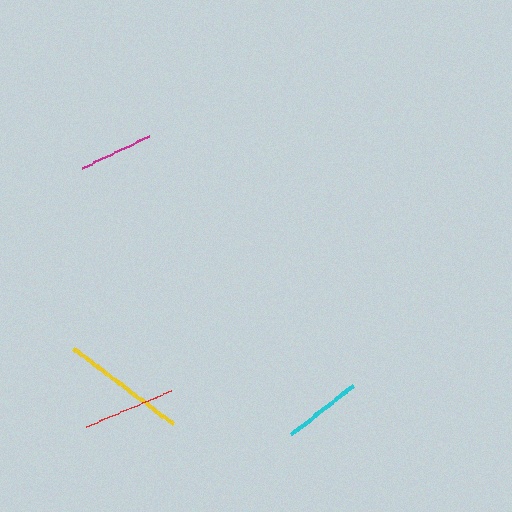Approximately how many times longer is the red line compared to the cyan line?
The red line is approximately 1.2 times the length of the cyan line.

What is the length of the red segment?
The red segment is approximately 93 pixels long.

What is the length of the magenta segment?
The magenta segment is approximately 75 pixels long.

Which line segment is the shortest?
The magenta line is the shortest at approximately 75 pixels.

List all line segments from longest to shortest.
From longest to shortest: yellow, red, cyan, magenta.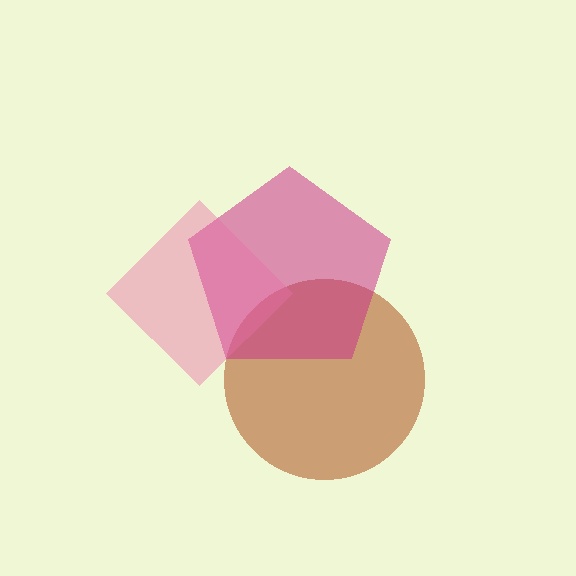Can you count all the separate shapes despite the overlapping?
Yes, there are 3 separate shapes.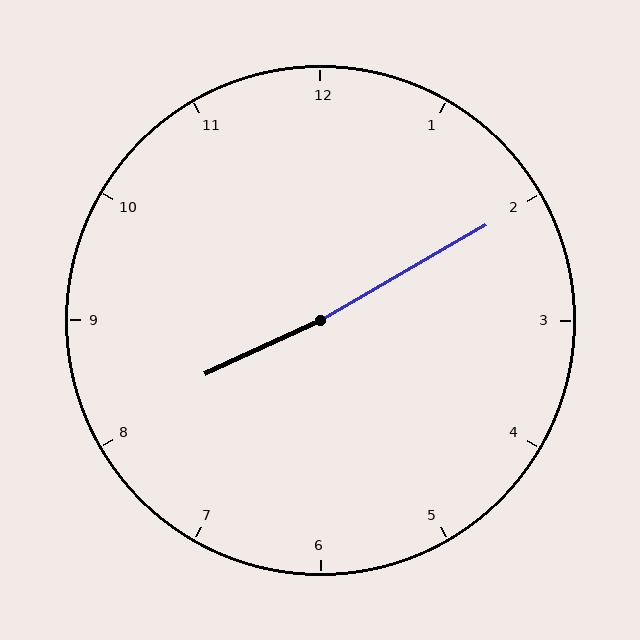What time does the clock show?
8:10.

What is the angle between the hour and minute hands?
Approximately 175 degrees.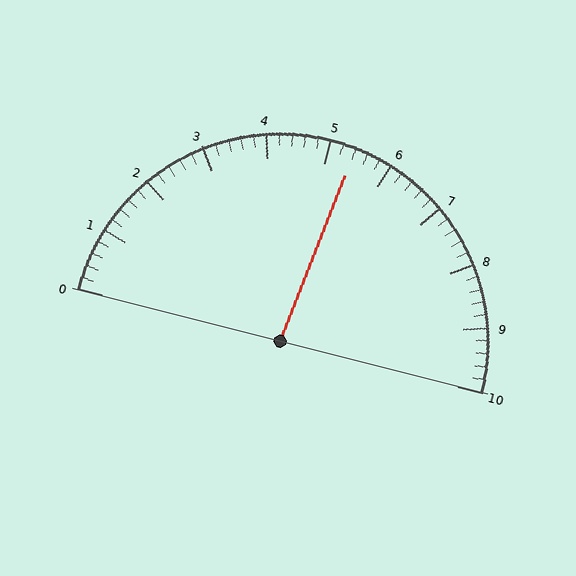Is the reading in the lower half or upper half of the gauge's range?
The reading is in the upper half of the range (0 to 10).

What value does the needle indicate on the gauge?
The needle indicates approximately 5.4.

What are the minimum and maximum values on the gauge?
The gauge ranges from 0 to 10.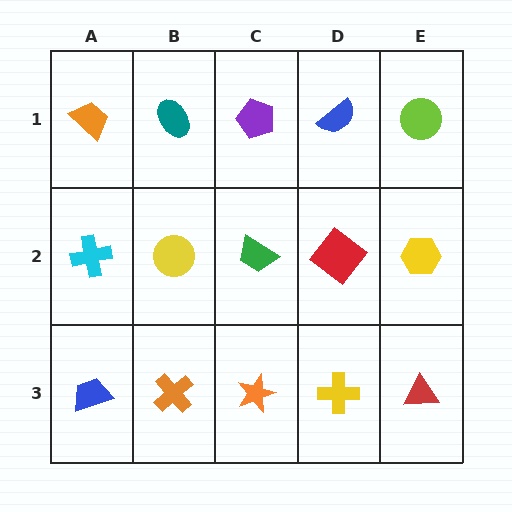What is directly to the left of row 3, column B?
A blue trapezoid.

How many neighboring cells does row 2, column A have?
3.